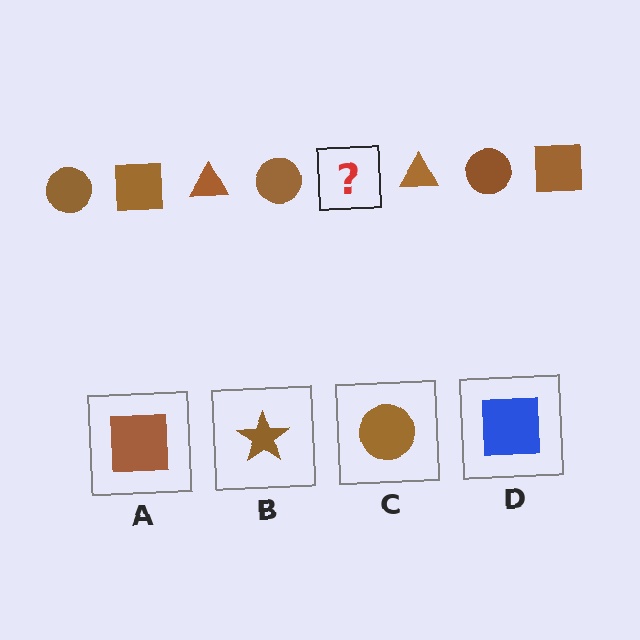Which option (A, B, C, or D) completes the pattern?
A.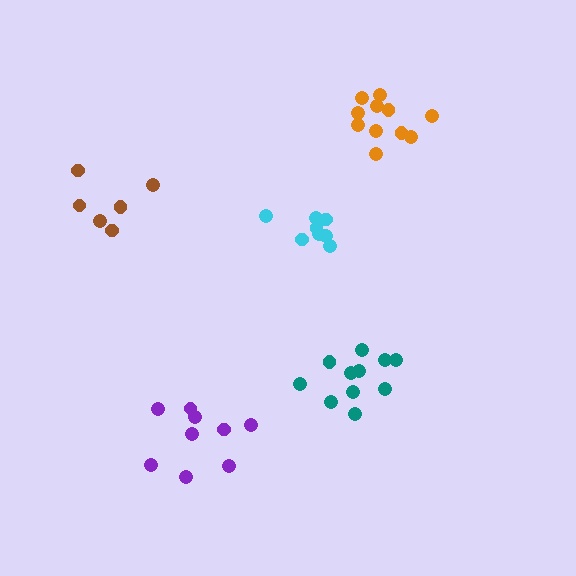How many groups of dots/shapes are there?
There are 5 groups.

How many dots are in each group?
Group 1: 11 dots, Group 2: 8 dots, Group 3: 6 dots, Group 4: 9 dots, Group 5: 11 dots (45 total).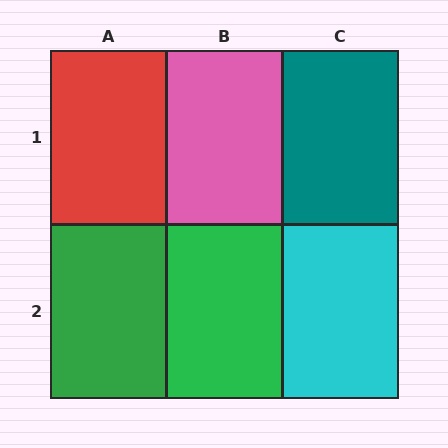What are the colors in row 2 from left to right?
Green, green, cyan.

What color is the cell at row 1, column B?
Pink.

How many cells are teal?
1 cell is teal.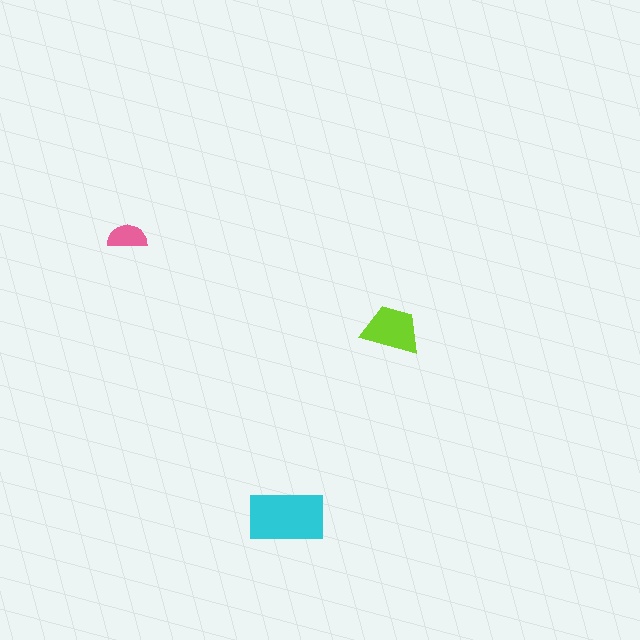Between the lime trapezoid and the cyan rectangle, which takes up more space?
The cyan rectangle.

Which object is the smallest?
The pink semicircle.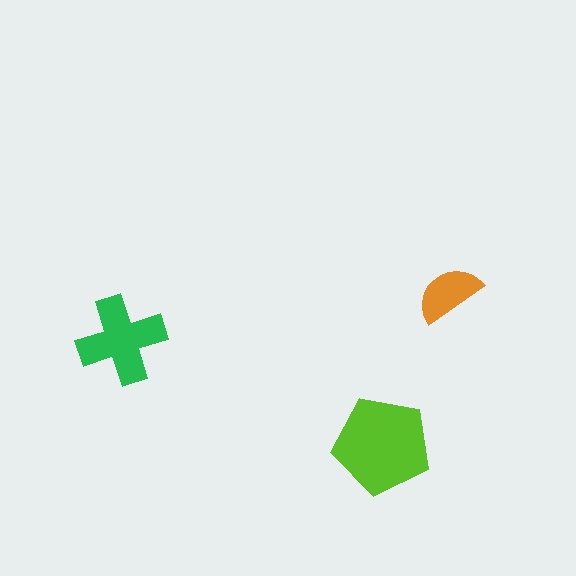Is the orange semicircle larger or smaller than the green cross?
Smaller.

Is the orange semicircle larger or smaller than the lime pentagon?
Smaller.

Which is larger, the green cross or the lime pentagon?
The lime pentagon.